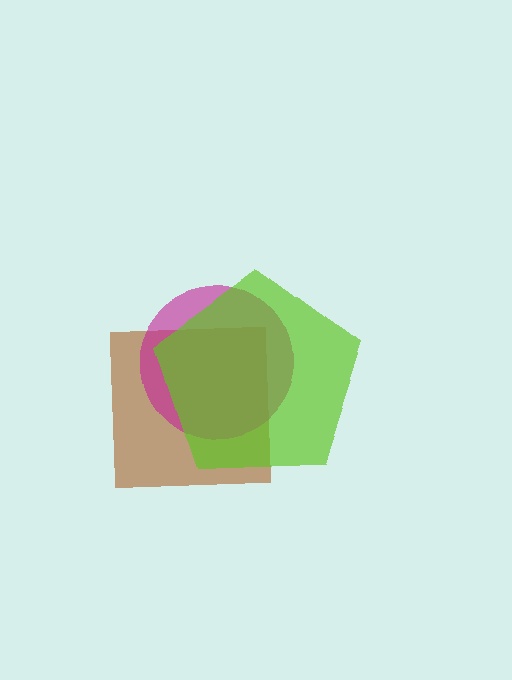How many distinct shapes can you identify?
There are 3 distinct shapes: a brown square, a magenta circle, a lime pentagon.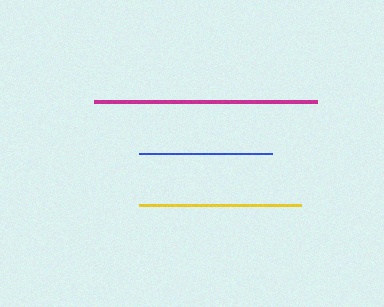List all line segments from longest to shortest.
From longest to shortest: magenta, yellow, blue.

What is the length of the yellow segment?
The yellow segment is approximately 162 pixels long.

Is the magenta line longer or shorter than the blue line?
The magenta line is longer than the blue line.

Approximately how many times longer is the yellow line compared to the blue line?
The yellow line is approximately 1.2 times the length of the blue line.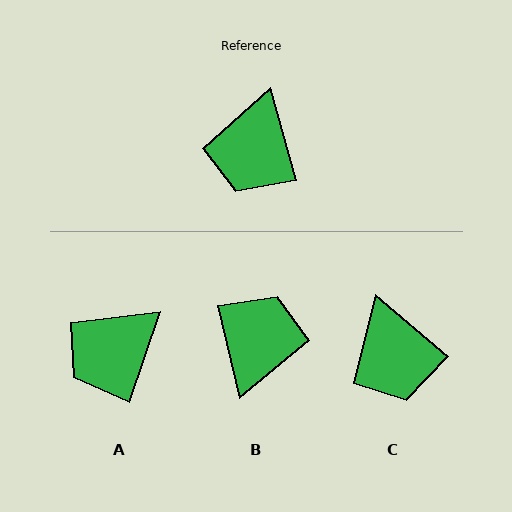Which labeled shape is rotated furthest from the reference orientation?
B, about 178 degrees away.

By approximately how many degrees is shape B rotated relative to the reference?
Approximately 178 degrees counter-clockwise.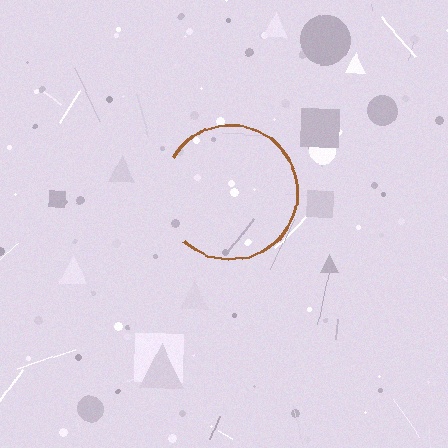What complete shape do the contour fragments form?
The contour fragments form a circle.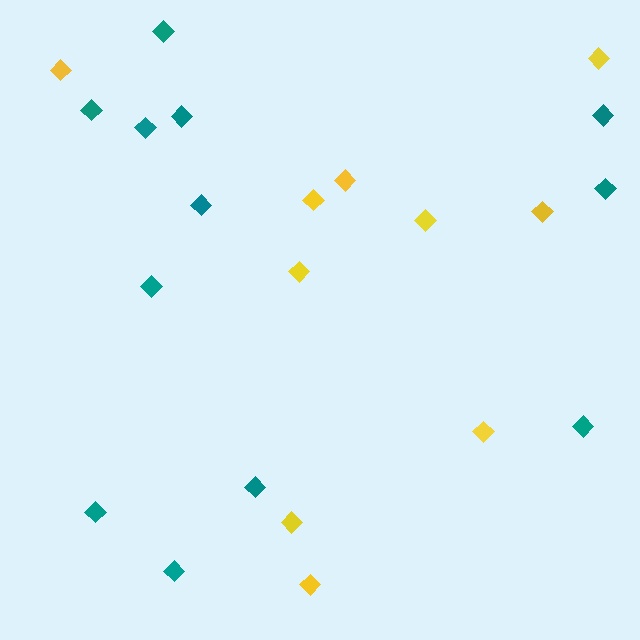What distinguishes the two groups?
There are 2 groups: one group of teal diamonds (12) and one group of yellow diamonds (10).